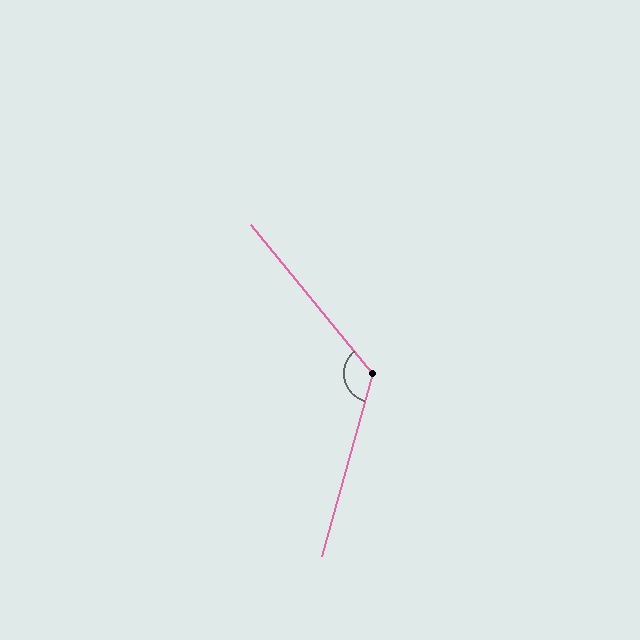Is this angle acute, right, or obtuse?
It is obtuse.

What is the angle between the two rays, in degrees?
Approximately 125 degrees.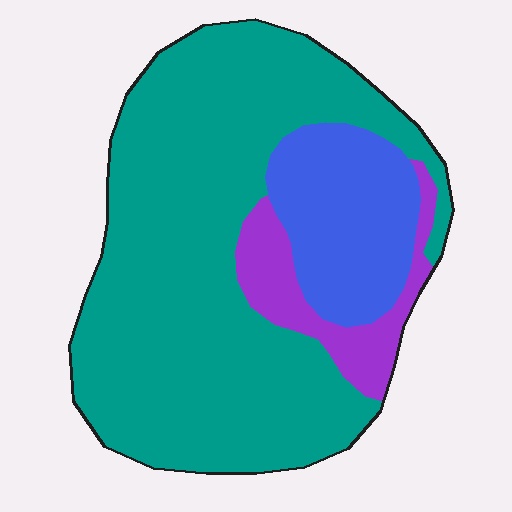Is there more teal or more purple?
Teal.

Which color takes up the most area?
Teal, at roughly 70%.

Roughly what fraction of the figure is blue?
Blue takes up about one sixth (1/6) of the figure.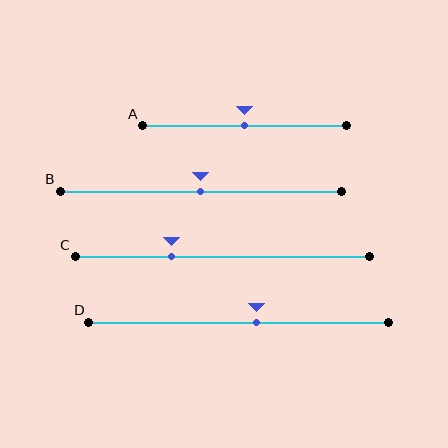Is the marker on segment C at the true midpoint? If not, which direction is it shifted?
No, the marker on segment C is shifted to the left by about 17% of the segment length.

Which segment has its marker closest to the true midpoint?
Segment A has its marker closest to the true midpoint.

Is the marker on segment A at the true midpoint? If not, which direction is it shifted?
Yes, the marker on segment A is at the true midpoint.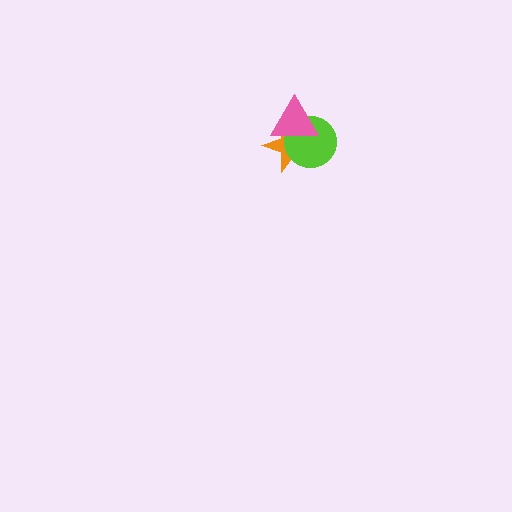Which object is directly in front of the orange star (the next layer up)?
The lime circle is directly in front of the orange star.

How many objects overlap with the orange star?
2 objects overlap with the orange star.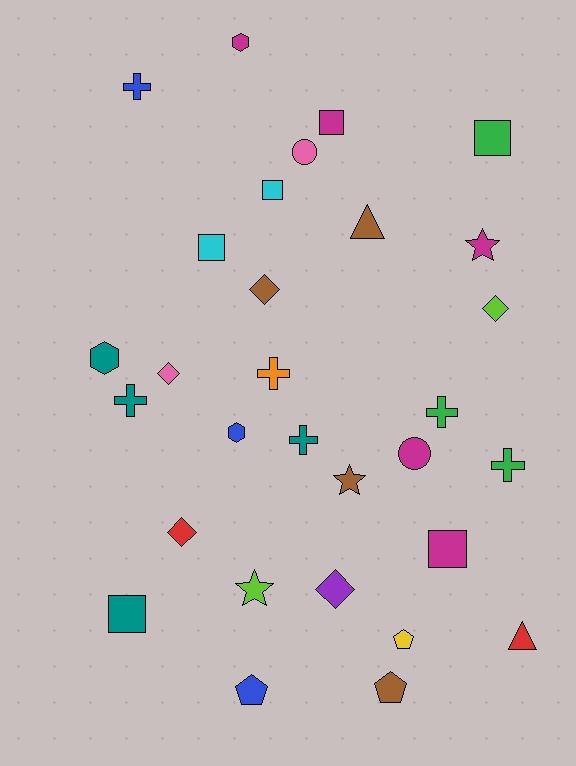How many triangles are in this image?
There are 2 triangles.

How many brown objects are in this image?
There are 4 brown objects.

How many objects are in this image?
There are 30 objects.